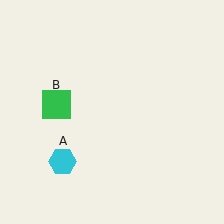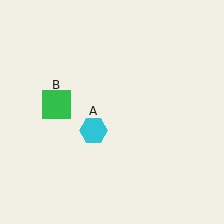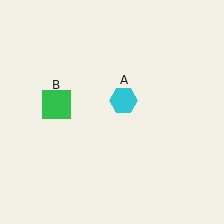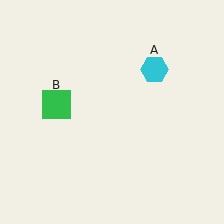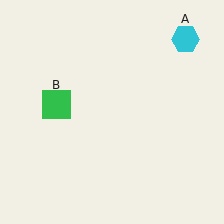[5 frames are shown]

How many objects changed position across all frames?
1 object changed position: cyan hexagon (object A).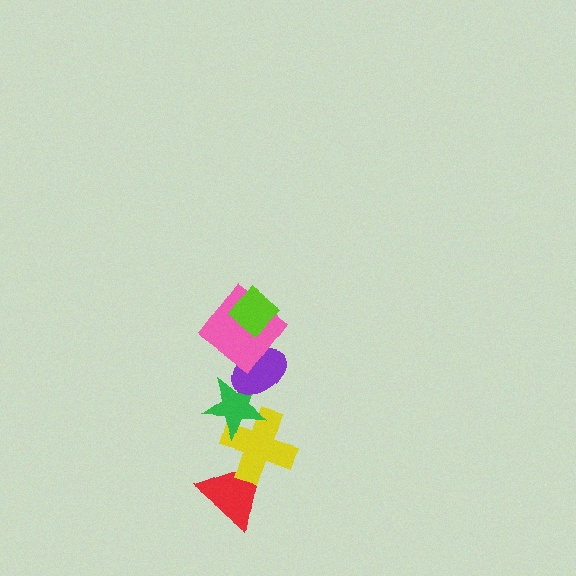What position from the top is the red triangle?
The red triangle is 6th from the top.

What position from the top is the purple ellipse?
The purple ellipse is 3rd from the top.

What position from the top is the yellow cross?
The yellow cross is 5th from the top.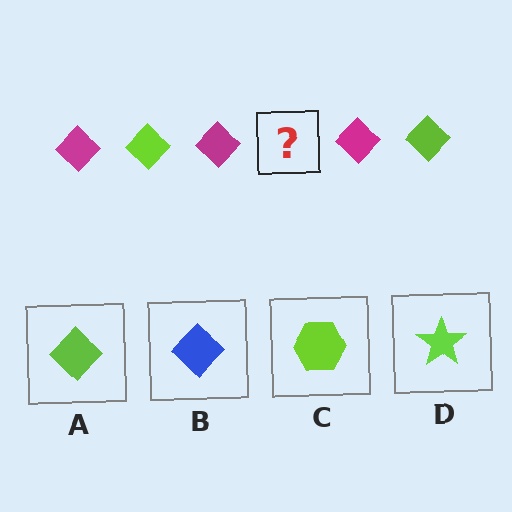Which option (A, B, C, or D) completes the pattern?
A.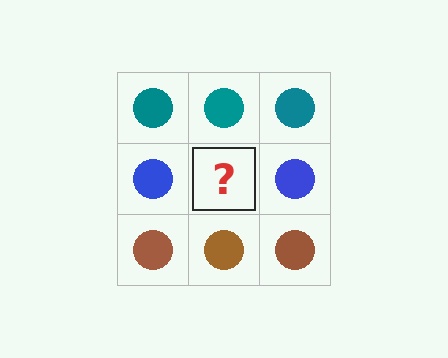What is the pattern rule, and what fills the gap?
The rule is that each row has a consistent color. The gap should be filled with a blue circle.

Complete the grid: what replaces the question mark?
The question mark should be replaced with a blue circle.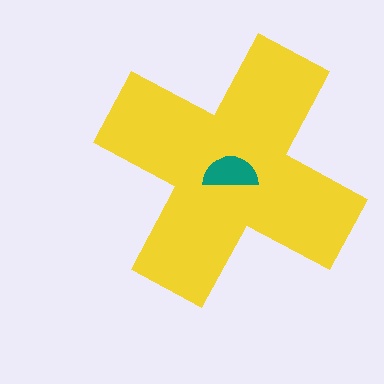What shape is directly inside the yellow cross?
The teal semicircle.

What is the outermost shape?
The yellow cross.